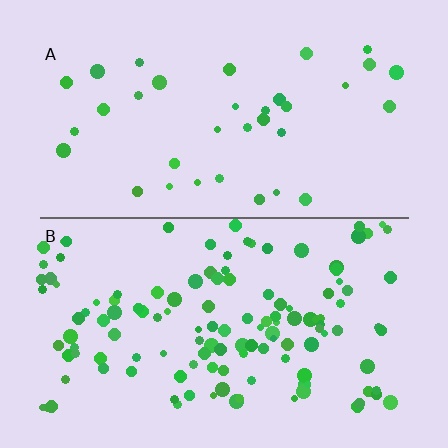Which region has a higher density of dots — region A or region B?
B (the bottom).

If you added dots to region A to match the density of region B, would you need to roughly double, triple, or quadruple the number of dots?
Approximately quadruple.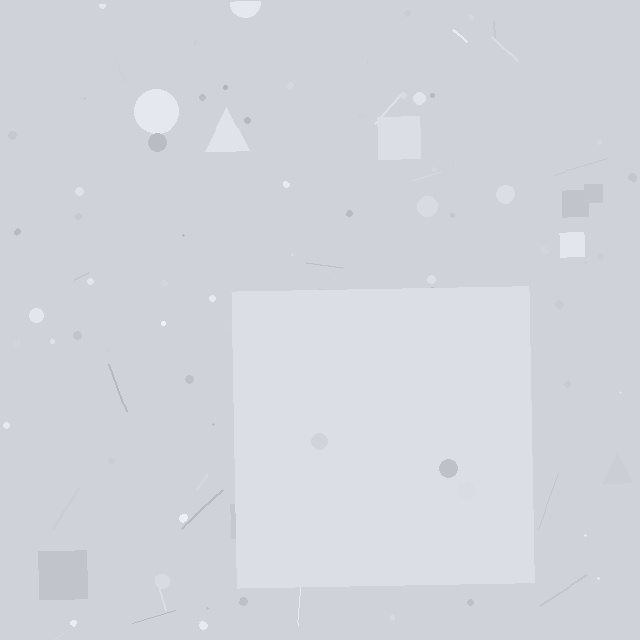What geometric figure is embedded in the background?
A square is embedded in the background.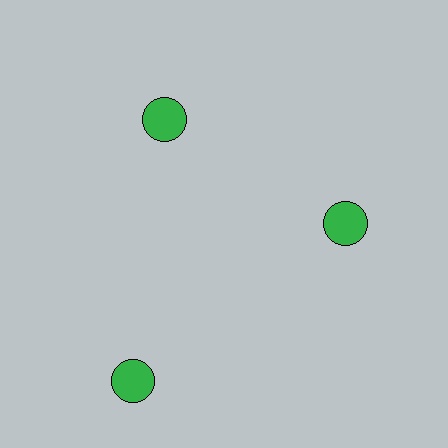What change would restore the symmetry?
The symmetry would be restored by moving it inward, back onto the ring so that all 3 circles sit at equal angles and equal distance from the center.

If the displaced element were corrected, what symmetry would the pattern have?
It would have 3-fold rotational symmetry — the pattern would map onto itself every 120 degrees.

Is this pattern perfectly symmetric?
No. The 3 green circles are arranged in a ring, but one element near the 7 o'clock position is pushed outward from the center, breaking the 3-fold rotational symmetry.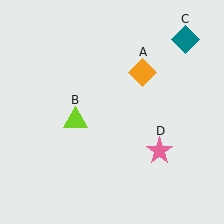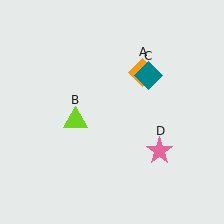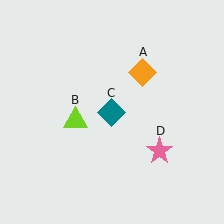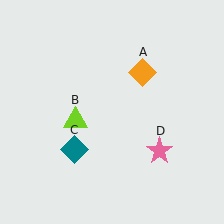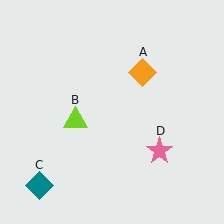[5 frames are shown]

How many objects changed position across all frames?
1 object changed position: teal diamond (object C).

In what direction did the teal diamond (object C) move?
The teal diamond (object C) moved down and to the left.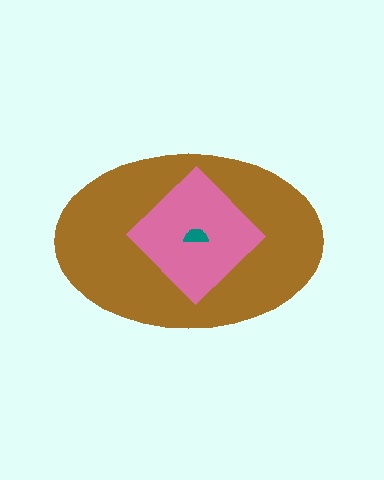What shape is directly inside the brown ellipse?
The pink diamond.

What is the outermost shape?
The brown ellipse.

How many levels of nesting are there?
3.